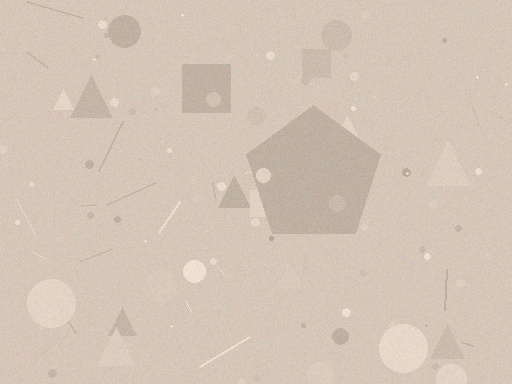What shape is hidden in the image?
A pentagon is hidden in the image.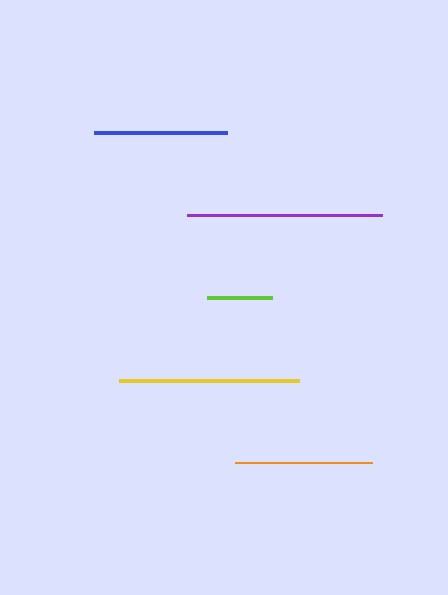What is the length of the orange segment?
The orange segment is approximately 138 pixels long.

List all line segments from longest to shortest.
From longest to shortest: purple, yellow, orange, blue, lime.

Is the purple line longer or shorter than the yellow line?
The purple line is longer than the yellow line.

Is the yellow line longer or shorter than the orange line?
The yellow line is longer than the orange line.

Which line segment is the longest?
The purple line is the longest at approximately 195 pixels.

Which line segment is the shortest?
The lime line is the shortest at approximately 65 pixels.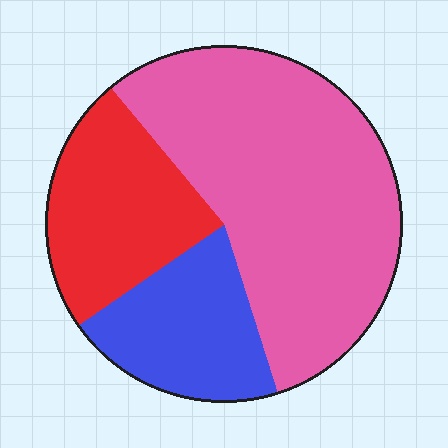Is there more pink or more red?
Pink.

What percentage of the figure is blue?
Blue takes up about one fifth (1/5) of the figure.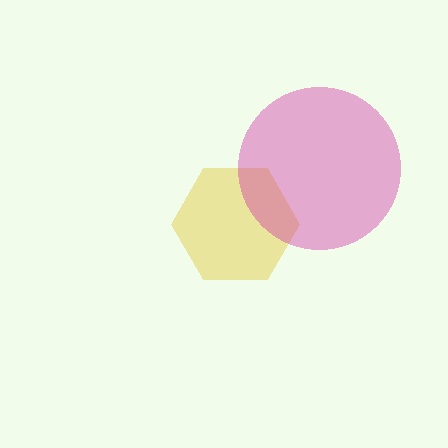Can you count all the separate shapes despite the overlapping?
Yes, there are 2 separate shapes.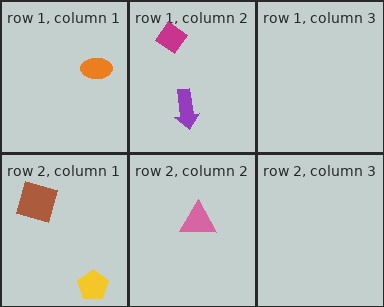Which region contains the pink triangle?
The row 2, column 2 region.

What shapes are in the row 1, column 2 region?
The purple arrow, the magenta diamond.